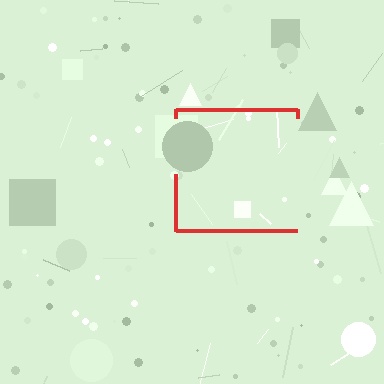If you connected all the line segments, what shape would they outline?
They would outline a square.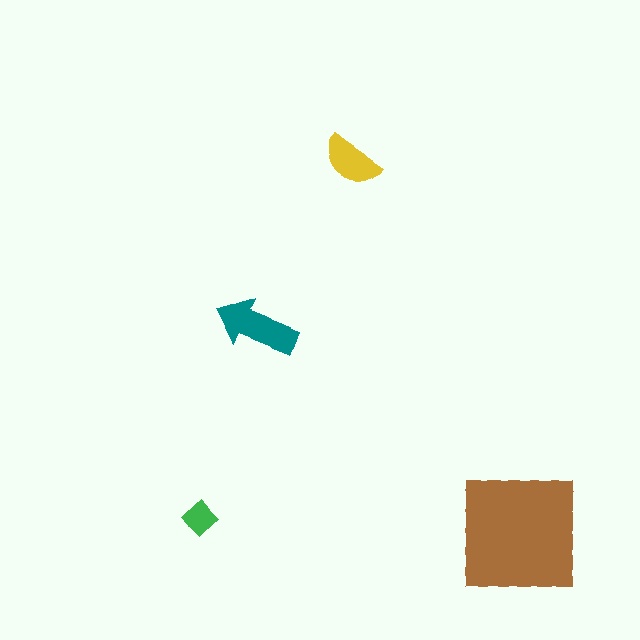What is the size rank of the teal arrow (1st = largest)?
2nd.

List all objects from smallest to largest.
The green diamond, the yellow semicircle, the teal arrow, the brown square.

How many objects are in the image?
There are 4 objects in the image.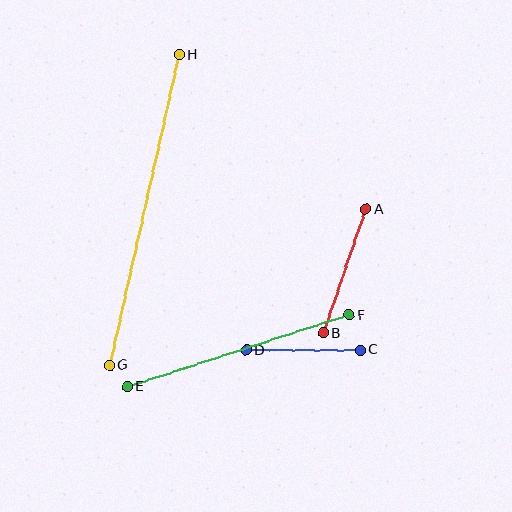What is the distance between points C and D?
The distance is approximately 114 pixels.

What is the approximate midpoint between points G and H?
The midpoint is at approximately (144, 210) pixels.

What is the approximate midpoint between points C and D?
The midpoint is at approximately (303, 350) pixels.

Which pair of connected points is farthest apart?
Points G and H are farthest apart.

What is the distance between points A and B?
The distance is approximately 131 pixels.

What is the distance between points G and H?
The distance is approximately 318 pixels.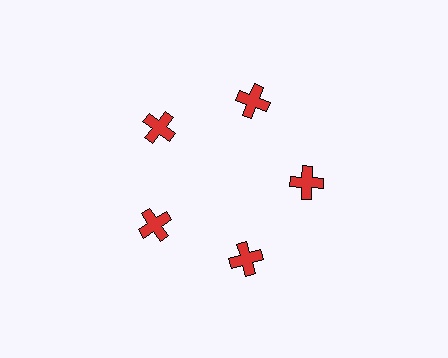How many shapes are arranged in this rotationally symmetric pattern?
There are 5 shapes, arranged in 5 groups of 1.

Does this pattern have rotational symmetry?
Yes, this pattern has 5-fold rotational symmetry. It looks the same after rotating 72 degrees around the center.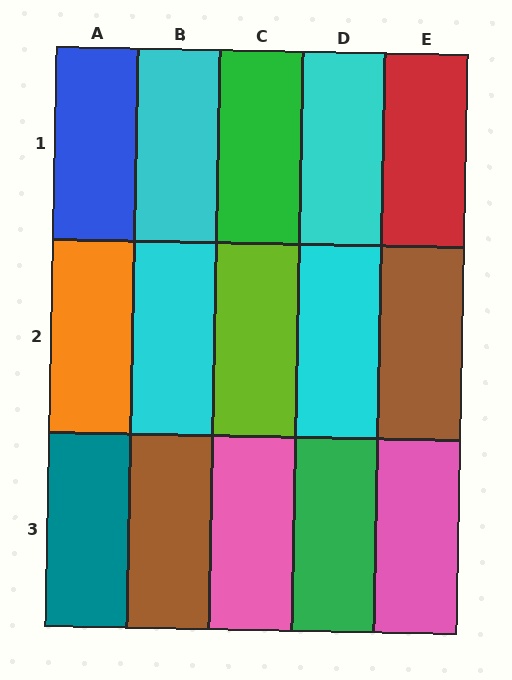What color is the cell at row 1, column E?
Red.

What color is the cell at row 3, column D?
Green.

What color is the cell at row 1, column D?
Cyan.